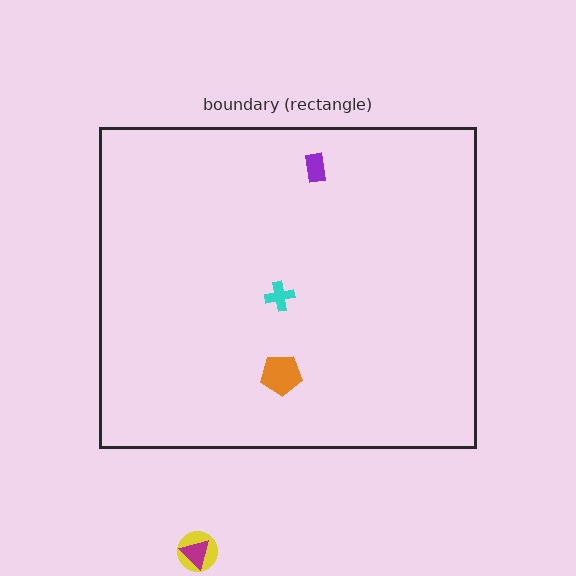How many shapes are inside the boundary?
3 inside, 2 outside.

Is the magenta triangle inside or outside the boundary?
Outside.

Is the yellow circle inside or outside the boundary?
Outside.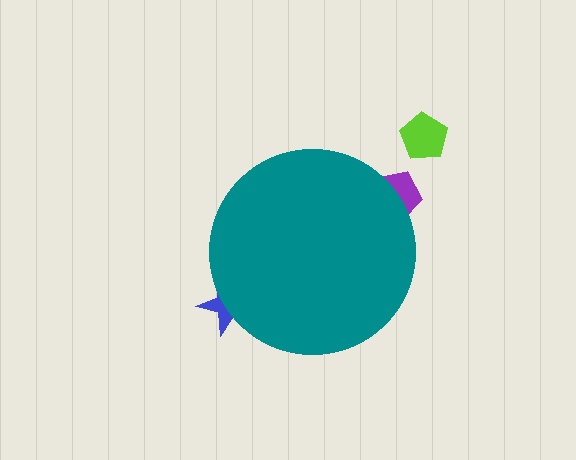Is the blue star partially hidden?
Yes, the blue star is partially hidden behind the teal circle.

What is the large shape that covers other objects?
A teal circle.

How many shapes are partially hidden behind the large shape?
2 shapes are partially hidden.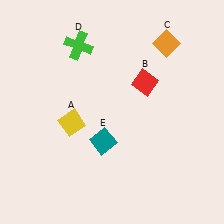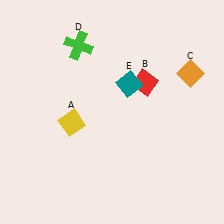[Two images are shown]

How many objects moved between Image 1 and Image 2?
2 objects moved between the two images.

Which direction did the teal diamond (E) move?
The teal diamond (E) moved up.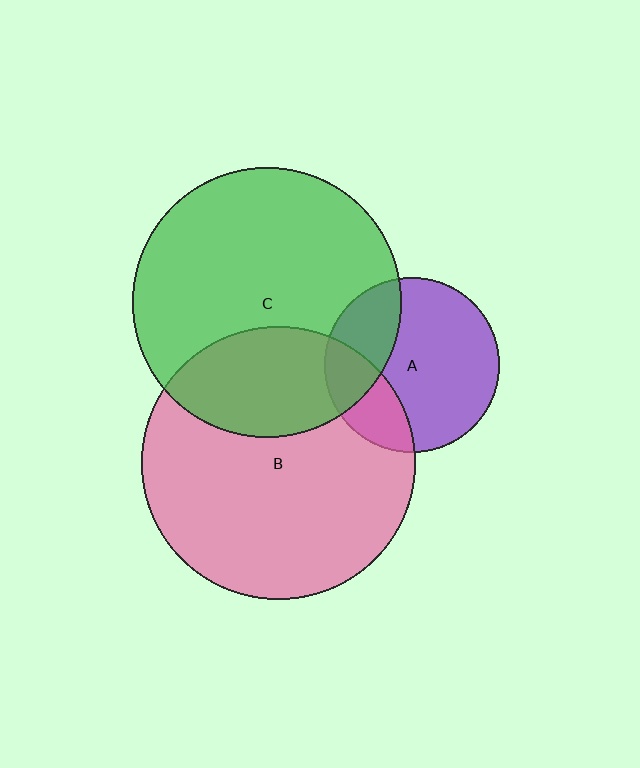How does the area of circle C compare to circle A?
Approximately 2.4 times.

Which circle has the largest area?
Circle B (pink).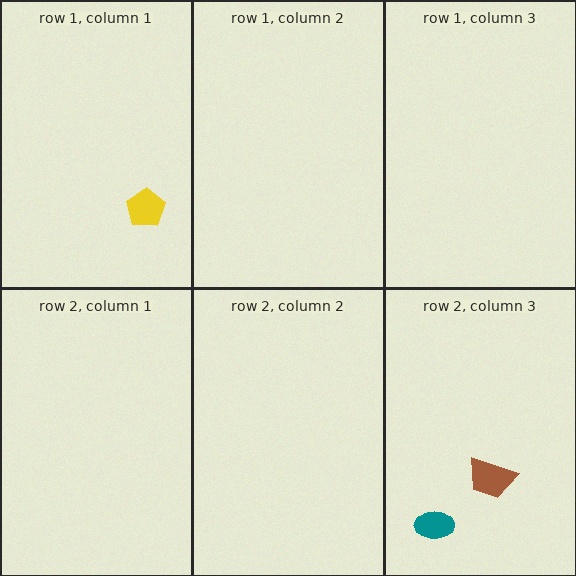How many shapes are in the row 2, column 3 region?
2.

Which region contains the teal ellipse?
The row 2, column 3 region.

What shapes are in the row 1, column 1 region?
The yellow pentagon.